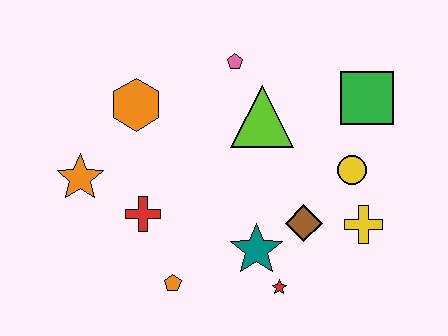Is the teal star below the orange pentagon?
No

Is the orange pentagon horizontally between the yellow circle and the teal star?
No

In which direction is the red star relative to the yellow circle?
The red star is below the yellow circle.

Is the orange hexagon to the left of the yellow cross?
Yes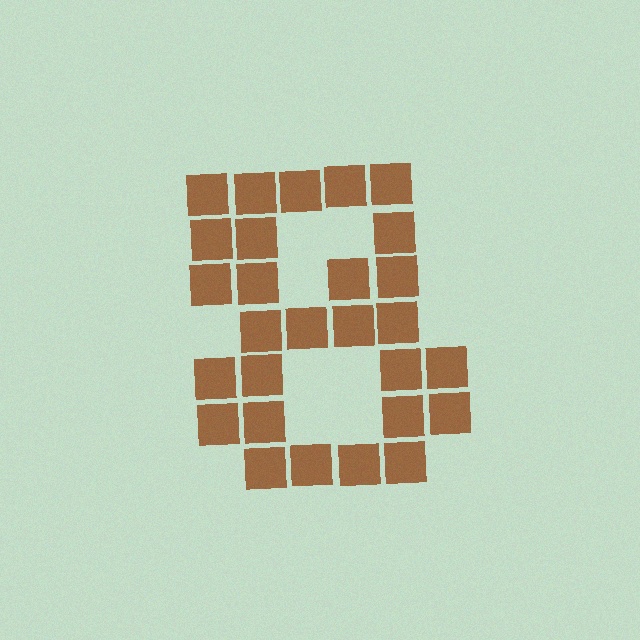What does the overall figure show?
The overall figure shows the digit 8.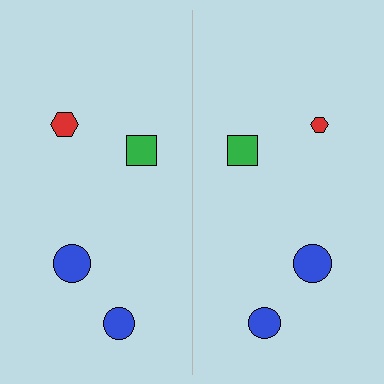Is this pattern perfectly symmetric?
No, the pattern is not perfectly symmetric. The red hexagon on the right side has a different size than its mirror counterpart.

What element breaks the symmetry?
The red hexagon on the right side has a different size than its mirror counterpart.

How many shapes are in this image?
There are 8 shapes in this image.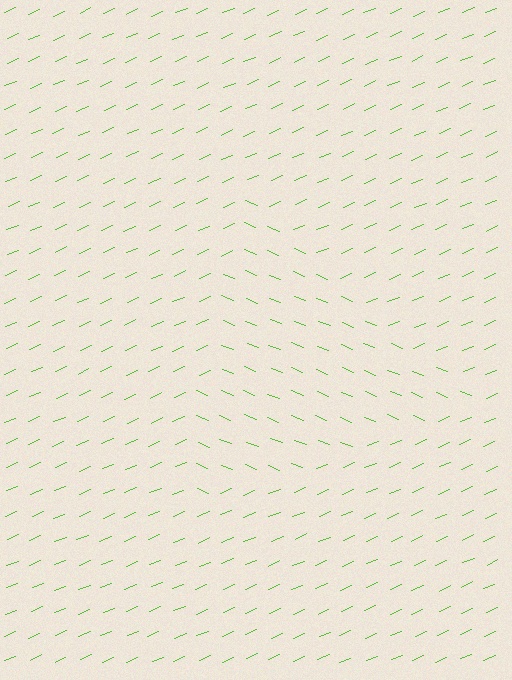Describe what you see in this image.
The image is filled with small lime line segments. A triangle region in the image has lines oriented differently from the surrounding lines, creating a visible texture boundary.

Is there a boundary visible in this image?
Yes, there is a texture boundary formed by a change in line orientation.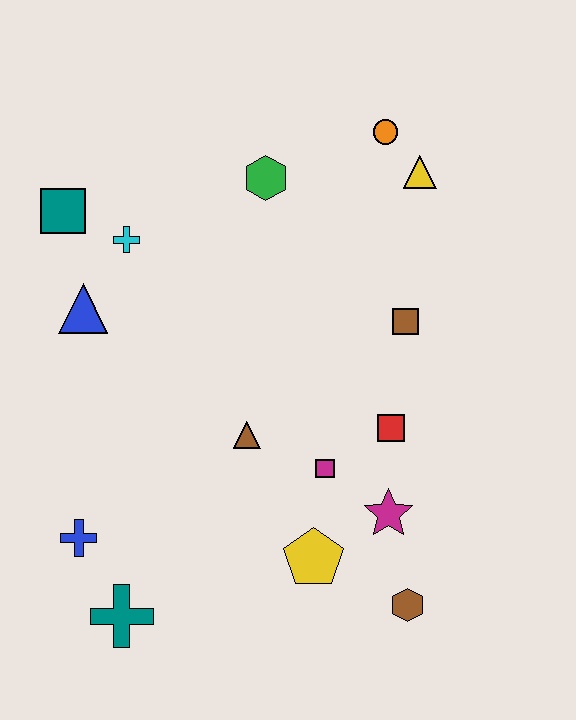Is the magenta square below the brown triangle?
Yes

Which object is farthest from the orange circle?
The teal cross is farthest from the orange circle.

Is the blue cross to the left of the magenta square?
Yes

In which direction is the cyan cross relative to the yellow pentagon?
The cyan cross is above the yellow pentagon.